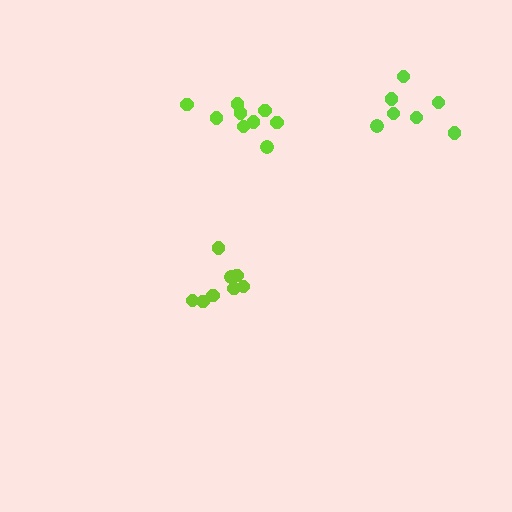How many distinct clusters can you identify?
There are 3 distinct clusters.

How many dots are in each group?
Group 1: 7 dots, Group 2: 8 dots, Group 3: 9 dots (24 total).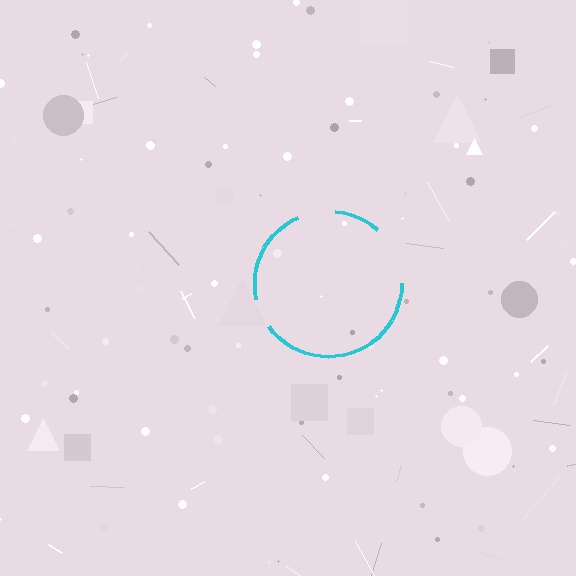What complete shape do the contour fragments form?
The contour fragments form a circle.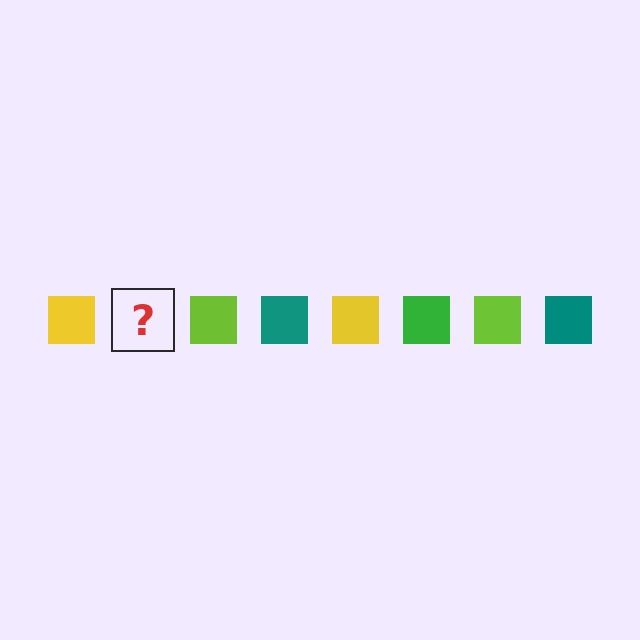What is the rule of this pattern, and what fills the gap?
The rule is that the pattern cycles through yellow, green, lime, teal squares. The gap should be filled with a green square.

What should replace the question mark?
The question mark should be replaced with a green square.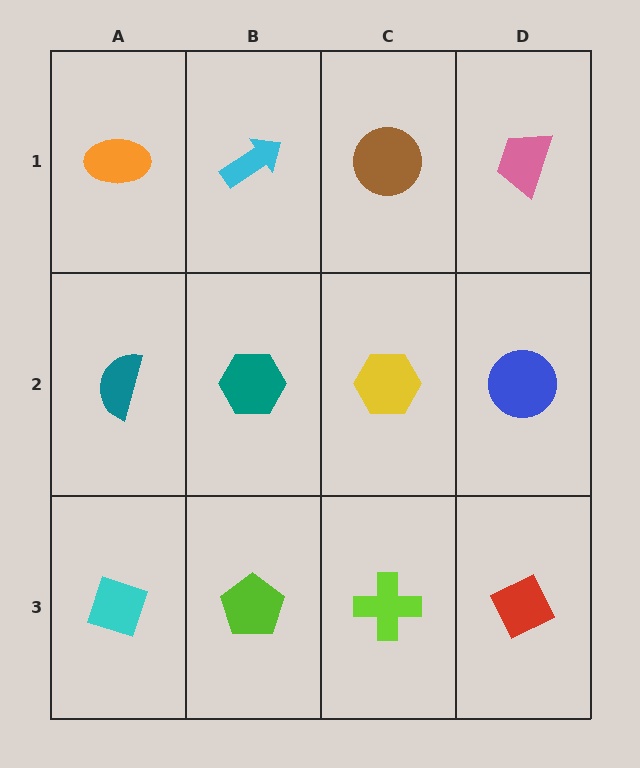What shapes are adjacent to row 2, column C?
A brown circle (row 1, column C), a lime cross (row 3, column C), a teal hexagon (row 2, column B), a blue circle (row 2, column D).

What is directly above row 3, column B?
A teal hexagon.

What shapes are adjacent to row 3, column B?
A teal hexagon (row 2, column B), a cyan diamond (row 3, column A), a lime cross (row 3, column C).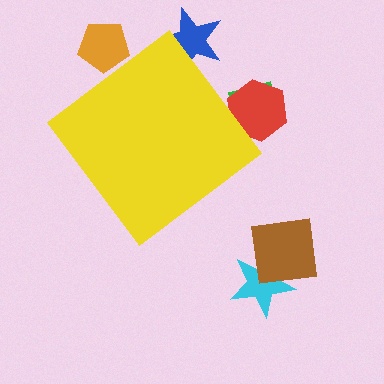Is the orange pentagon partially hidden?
Yes, the orange pentagon is partially hidden behind the yellow diamond.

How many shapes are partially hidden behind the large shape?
4 shapes are partially hidden.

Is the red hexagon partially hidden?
Yes, the red hexagon is partially hidden behind the yellow diamond.